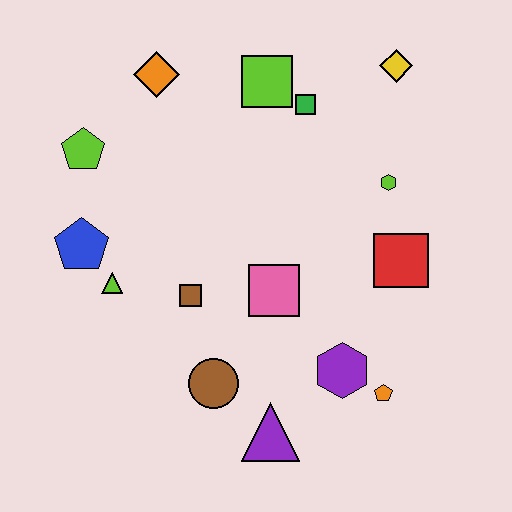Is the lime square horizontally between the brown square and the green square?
Yes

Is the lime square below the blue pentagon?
No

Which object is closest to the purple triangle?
The brown circle is closest to the purple triangle.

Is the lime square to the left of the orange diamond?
No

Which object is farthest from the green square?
The purple triangle is farthest from the green square.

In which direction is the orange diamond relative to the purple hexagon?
The orange diamond is above the purple hexagon.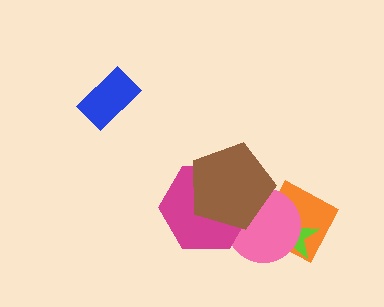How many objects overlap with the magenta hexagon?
2 objects overlap with the magenta hexagon.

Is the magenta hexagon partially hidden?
Yes, it is partially covered by another shape.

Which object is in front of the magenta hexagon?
The brown pentagon is in front of the magenta hexagon.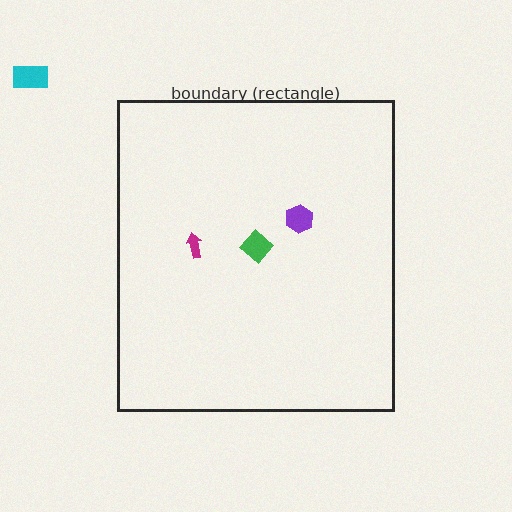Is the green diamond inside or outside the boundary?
Inside.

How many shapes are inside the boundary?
3 inside, 1 outside.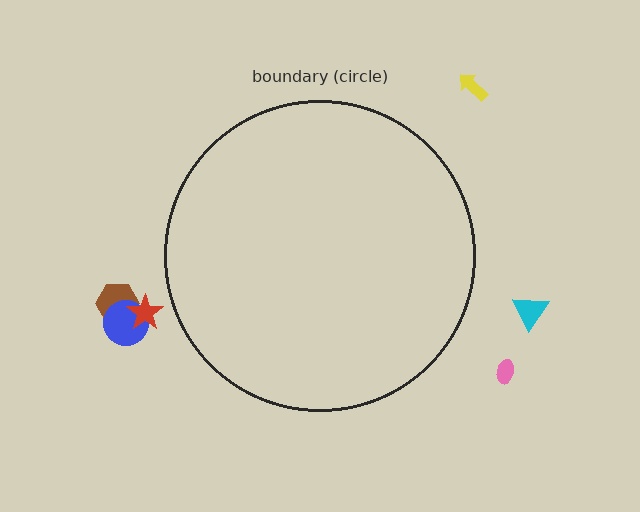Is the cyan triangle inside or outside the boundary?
Outside.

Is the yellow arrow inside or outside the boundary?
Outside.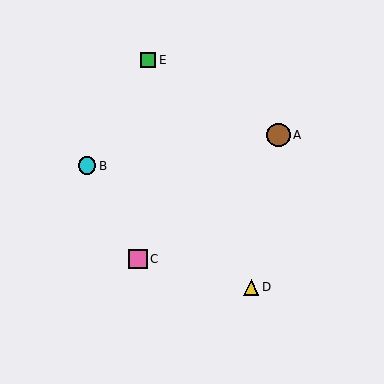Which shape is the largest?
The brown circle (labeled A) is the largest.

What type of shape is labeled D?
Shape D is a yellow triangle.